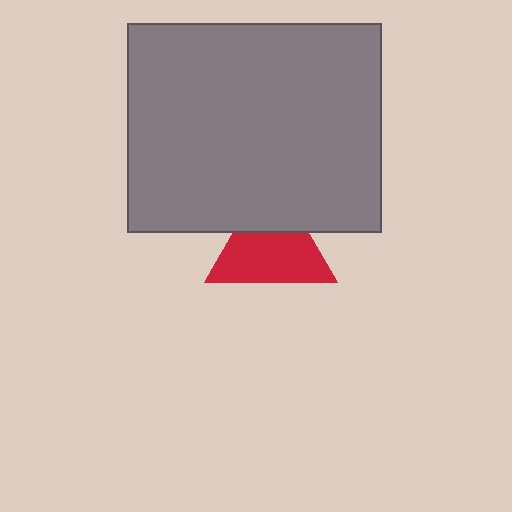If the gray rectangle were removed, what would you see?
You would see the complete red triangle.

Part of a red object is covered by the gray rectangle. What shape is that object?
It is a triangle.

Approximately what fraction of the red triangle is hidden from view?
Roughly 33% of the red triangle is hidden behind the gray rectangle.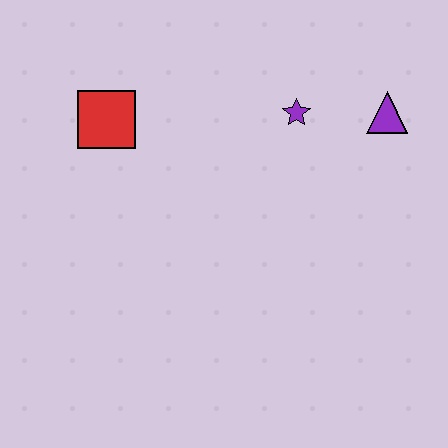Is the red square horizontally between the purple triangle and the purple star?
No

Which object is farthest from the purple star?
The red square is farthest from the purple star.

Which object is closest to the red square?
The purple star is closest to the red square.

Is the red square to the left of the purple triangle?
Yes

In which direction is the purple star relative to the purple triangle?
The purple star is to the left of the purple triangle.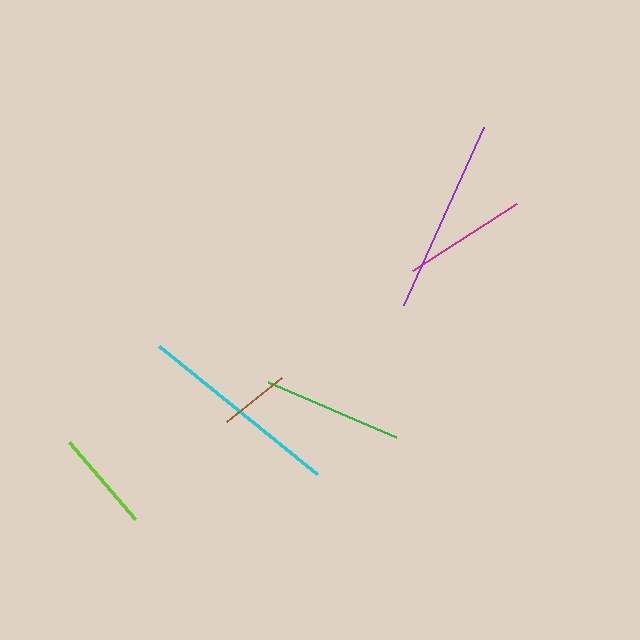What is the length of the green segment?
The green segment is approximately 140 pixels long.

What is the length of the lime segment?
The lime segment is approximately 102 pixels long.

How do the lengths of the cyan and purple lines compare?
The cyan and purple lines are approximately the same length.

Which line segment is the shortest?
The brown line is the shortest at approximately 70 pixels.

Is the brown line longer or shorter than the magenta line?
The magenta line is longer than the brown line.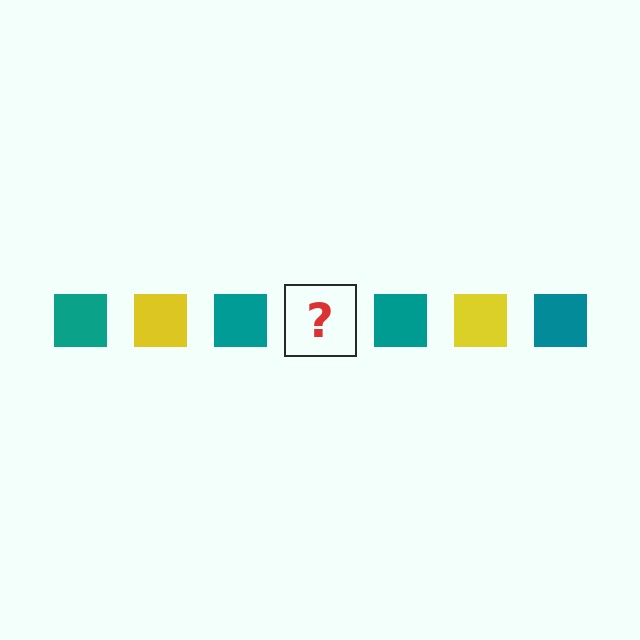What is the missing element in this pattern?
The missing element is a yellow square.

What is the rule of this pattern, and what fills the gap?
The rule is that the pattern cycles through teal, yellow squares. The gap should be filled with a yellow square.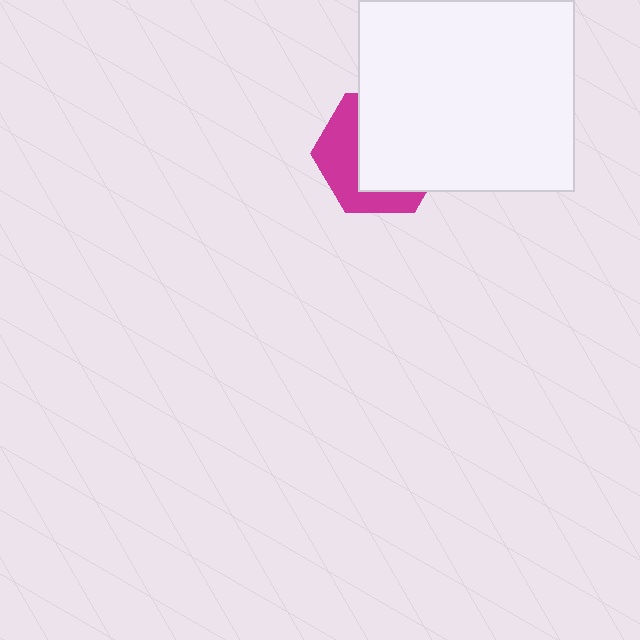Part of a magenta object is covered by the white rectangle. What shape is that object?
It is a hexagon.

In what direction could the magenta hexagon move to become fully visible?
The magenta hexagon could move toward the lower-left. That would shift it out from behind the white rectangle entirely.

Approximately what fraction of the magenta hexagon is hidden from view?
Roughly 60% of the magenta hexagon is hidden behind the white rectangle.